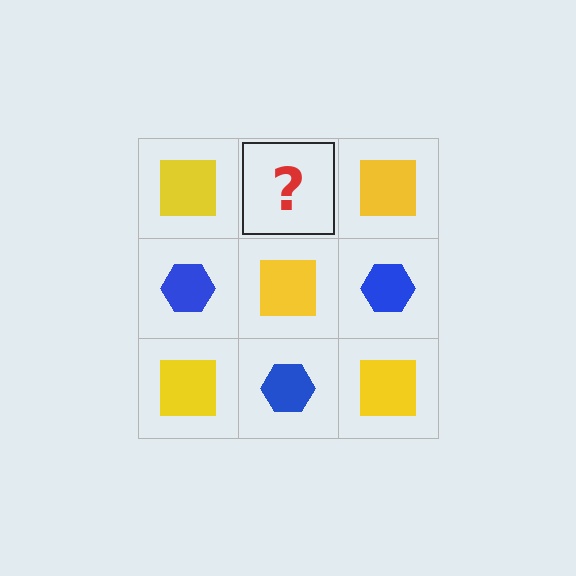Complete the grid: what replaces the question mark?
The question mark should be replaced with a blue hexagon.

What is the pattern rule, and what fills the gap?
The rule is that it alternates yellow square and blue hexagon in a checkerboard pattern. The gap should be filled with a blue hexagon.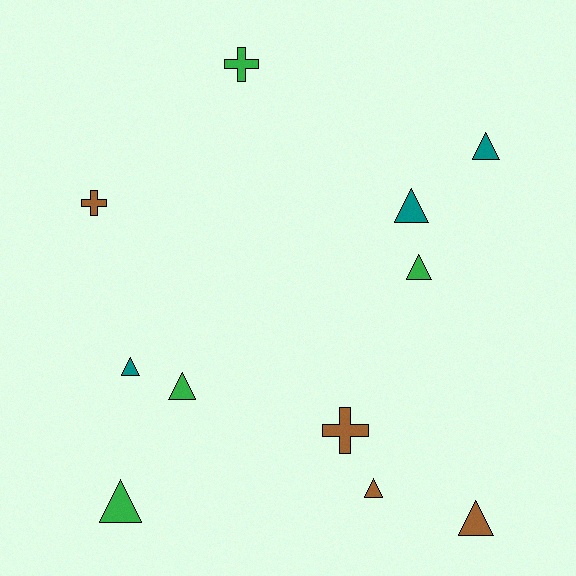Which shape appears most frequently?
Triangle, with 8 objects.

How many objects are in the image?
There are 11 objects.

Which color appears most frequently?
Green, with 4 objects.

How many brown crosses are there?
There are 2 brown crosses.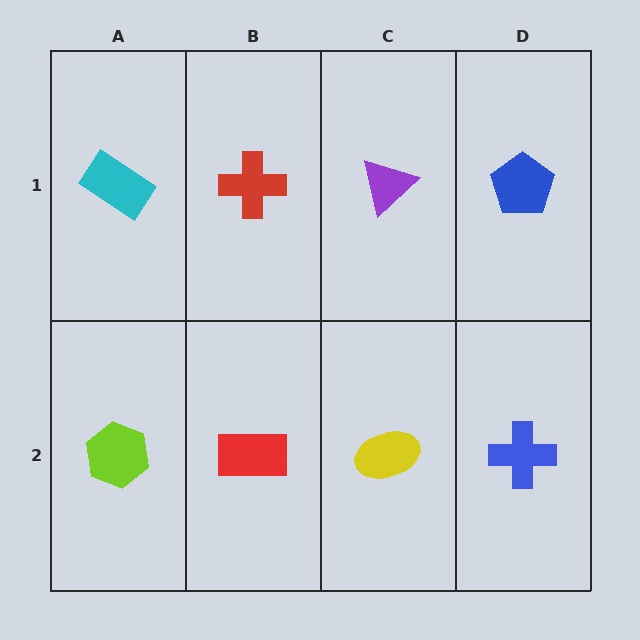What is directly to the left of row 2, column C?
A red rectangle.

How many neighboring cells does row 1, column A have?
2.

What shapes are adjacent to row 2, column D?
A blue pentagon (row 1, column D), a yellow ellipse (row 2, column C).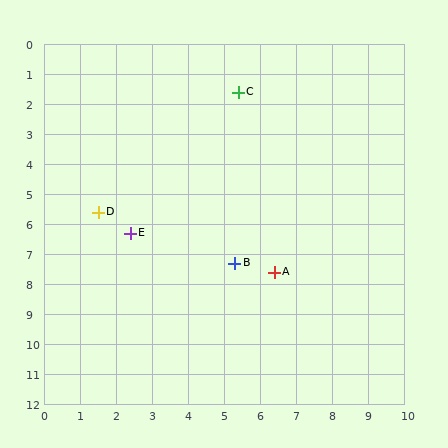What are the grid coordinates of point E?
Point E is at approximately (2.4, 6.3).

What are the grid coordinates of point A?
Point A is at approximately (6.4, 7.6).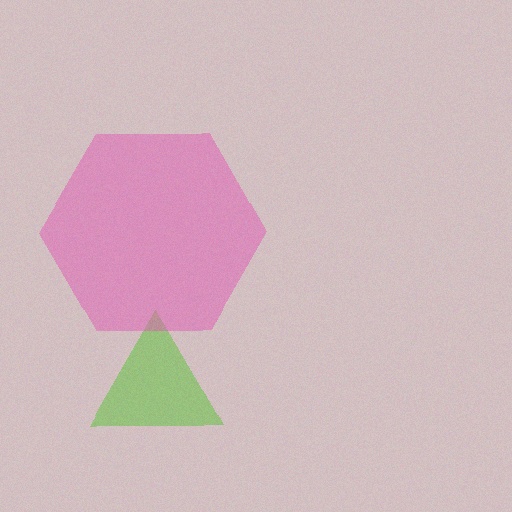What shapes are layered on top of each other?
The layered shapes are: a lime triangle, a pink hexagon.